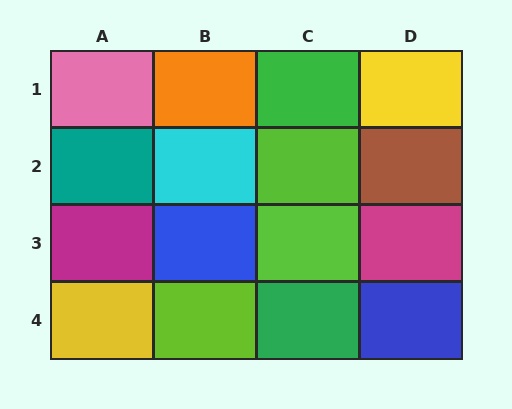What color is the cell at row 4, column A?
Yellow.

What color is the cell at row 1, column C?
Green.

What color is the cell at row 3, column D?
Magenta.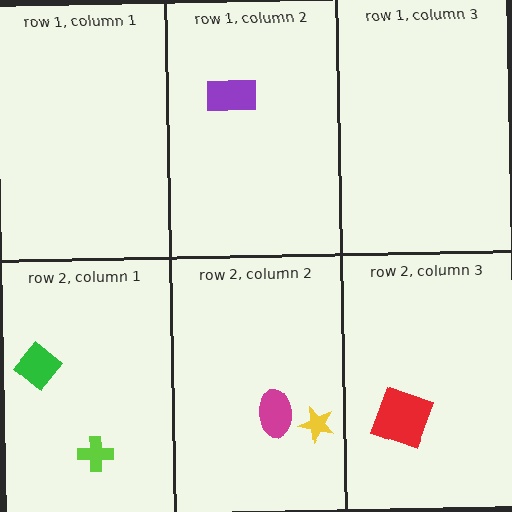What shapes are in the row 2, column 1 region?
The lime cross, the green diamond.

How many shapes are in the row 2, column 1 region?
2.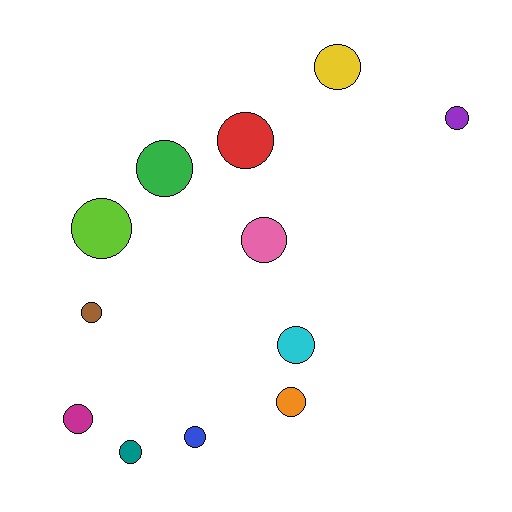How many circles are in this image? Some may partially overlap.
There are 12 circles.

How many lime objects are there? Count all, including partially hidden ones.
There is 1 lime object.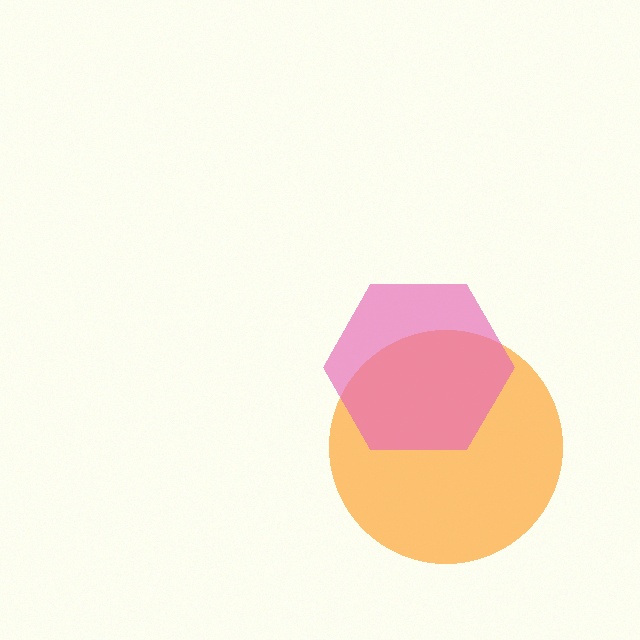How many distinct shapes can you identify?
There are 2 distinct shapes: an orange circle, a pink hexagon.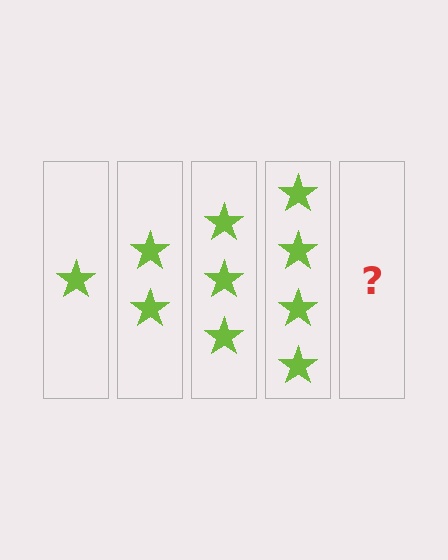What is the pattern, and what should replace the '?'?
The pattern is that each step adds one more star. The '?' should be 5 stars.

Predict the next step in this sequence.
The next step is 5 stars.